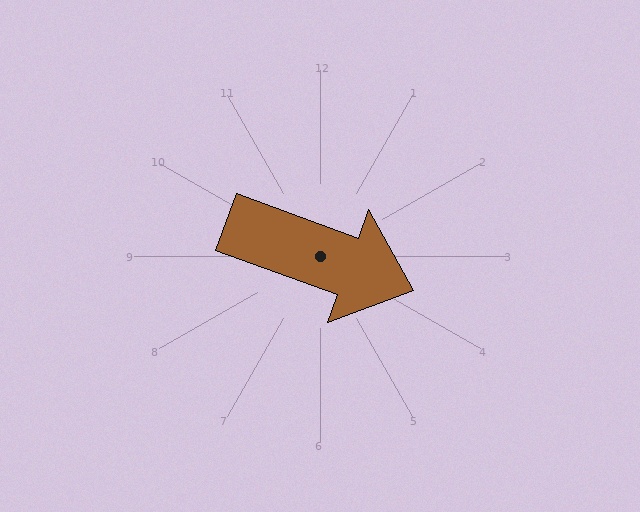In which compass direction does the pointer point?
East.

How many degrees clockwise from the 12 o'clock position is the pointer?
Approximately 110 degrees.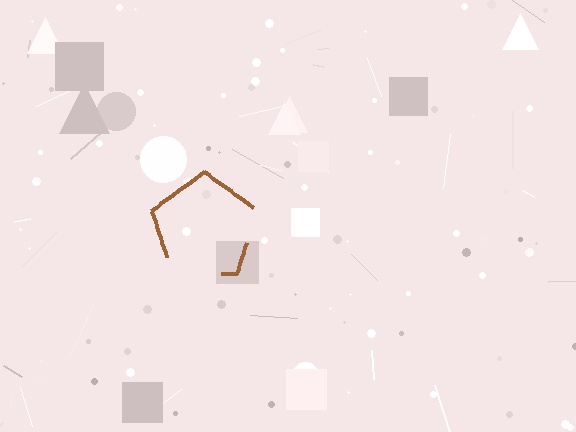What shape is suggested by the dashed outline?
The dashed outline suggests a pentagon.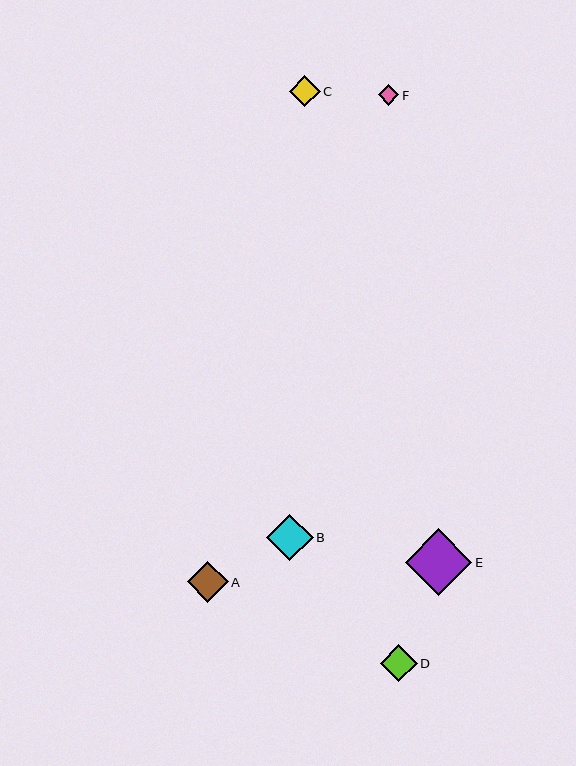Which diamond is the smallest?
Diamond F is the smallest with a size of approximately 21 pixels.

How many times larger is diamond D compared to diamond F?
Diamond D is approximately 1.8 times the size of diamond F.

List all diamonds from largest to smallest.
From largest to smallest: E, B, A, D, C, F.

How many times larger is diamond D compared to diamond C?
Diamond D is approximately 1.2 times the size of diamond C.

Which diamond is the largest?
Diamond E is the largest with a size of approximately 67 pixels.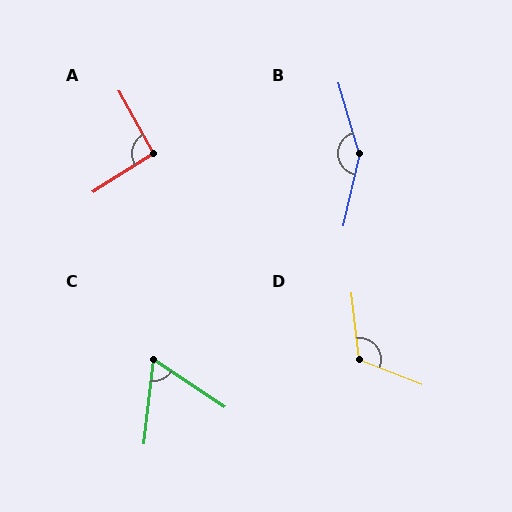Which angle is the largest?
B, at approximately 151 degrees.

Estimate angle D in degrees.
Approximately 118 degrees.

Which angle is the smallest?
C, at approximately 63 degrees.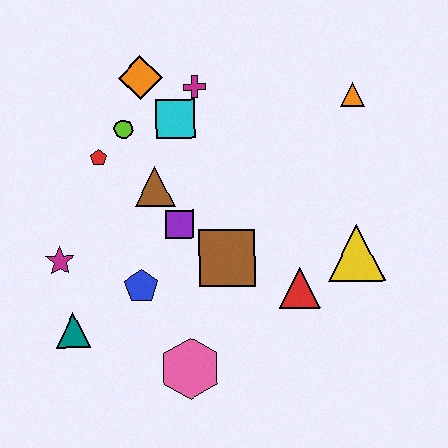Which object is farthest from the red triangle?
The orange diamond is farthest from the red triangle.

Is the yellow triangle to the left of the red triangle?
No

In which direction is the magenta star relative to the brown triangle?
The magenta star is to the left of the brown triangle.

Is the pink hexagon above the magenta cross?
No